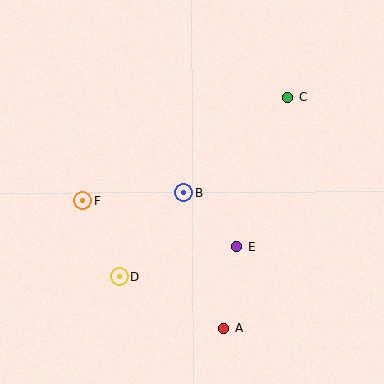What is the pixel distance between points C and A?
The distance between C and A is 240 pixels.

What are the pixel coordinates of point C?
Point C is at (287, 97).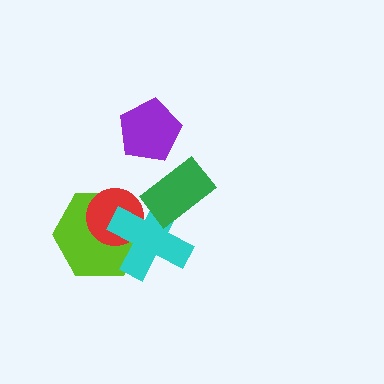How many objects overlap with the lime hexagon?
2 objects overlap with the lime hexagon.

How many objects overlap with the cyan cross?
3 objects overlap with the cyan cross.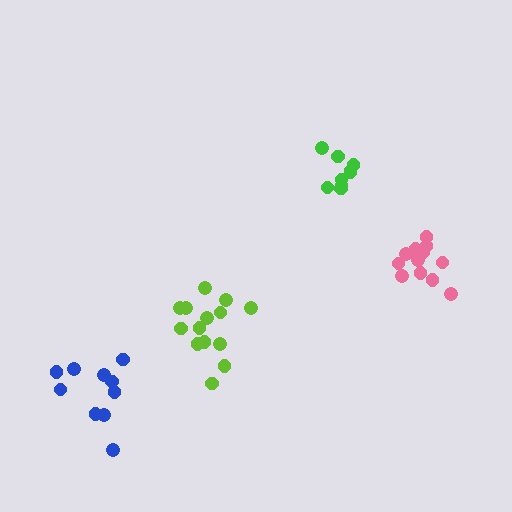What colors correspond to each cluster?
The clusters are colored: blue, pink, green, lime.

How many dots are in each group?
Group 1: 10 dots, Group 2: 12 dots, Group 3: 9 dots, Group 4: 14 dots (45 total).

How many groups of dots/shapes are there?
There are 4 groups.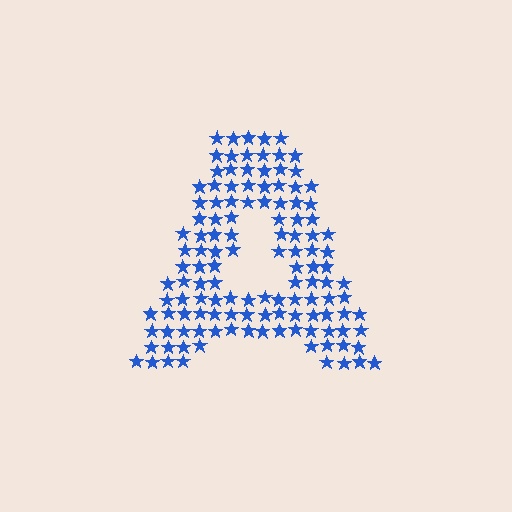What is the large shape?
The large shape is the letter A.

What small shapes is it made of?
It is made of small stars.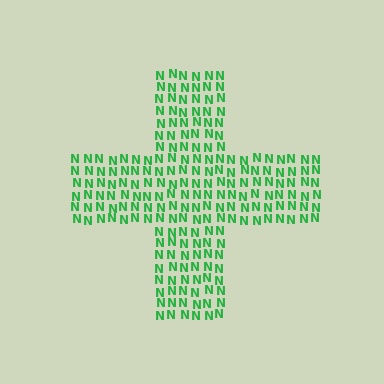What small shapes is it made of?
It is made of small letter N's.